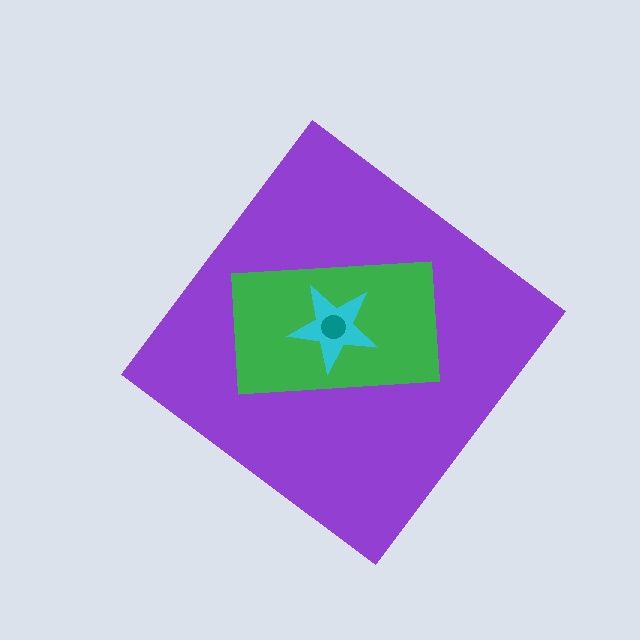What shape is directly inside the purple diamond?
The green rectangle.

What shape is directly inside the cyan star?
The teal circle.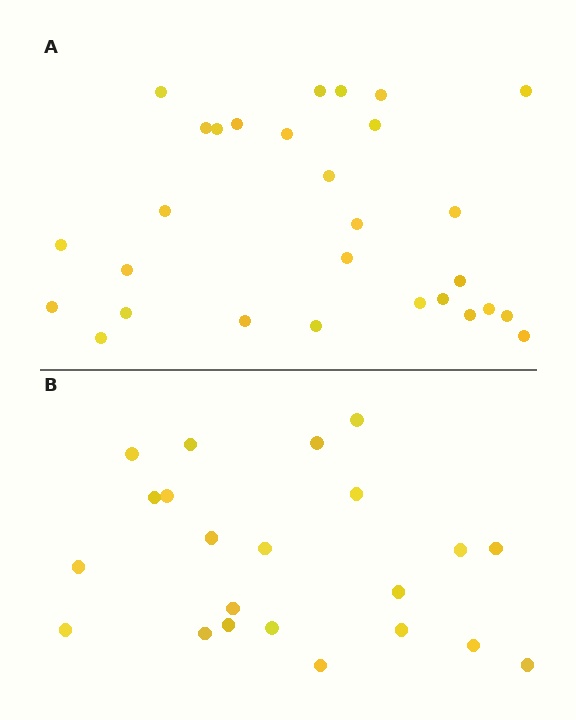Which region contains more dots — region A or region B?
Region A (the top region) has more dots.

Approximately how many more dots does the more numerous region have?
Region A has roughly 8 or so more dots than region B.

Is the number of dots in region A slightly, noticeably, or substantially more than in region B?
Region A has noticeably more, but not dramatically so. The ratio is roughly 1.3 to 1.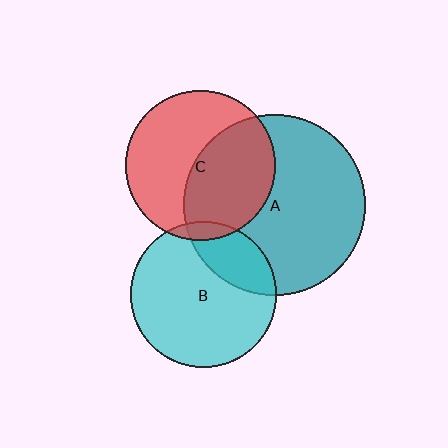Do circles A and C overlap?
Yes.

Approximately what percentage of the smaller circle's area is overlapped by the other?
Approximately 45%.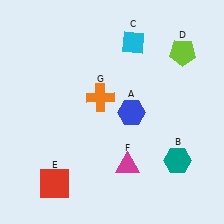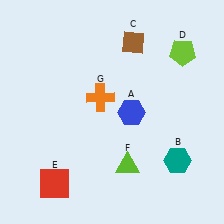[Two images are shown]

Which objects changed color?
C changed from cyan to brown. F changed from magenta to lime.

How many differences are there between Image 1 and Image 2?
There are 2 differences between the two images.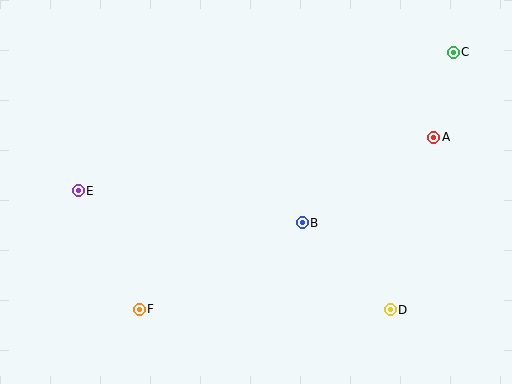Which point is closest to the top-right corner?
Point C is closest to the top-right corner.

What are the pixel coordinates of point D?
Point D is at (390, 310).